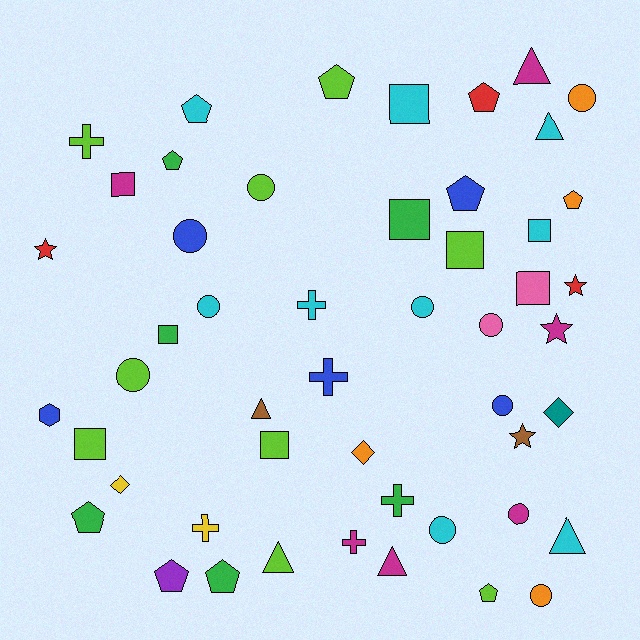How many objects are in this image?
There are 50 objects.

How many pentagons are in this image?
There are 10 pentagons.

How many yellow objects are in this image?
There are 2 yellow objects.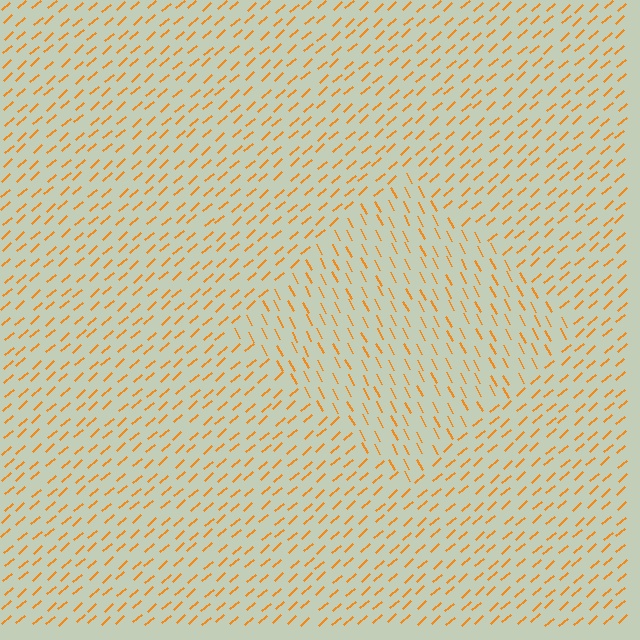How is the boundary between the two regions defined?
The boundary is defined purely by a change in line orientation (approximately 76 degrees difference). All lines are the same color and thickness.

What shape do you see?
I see a diamond.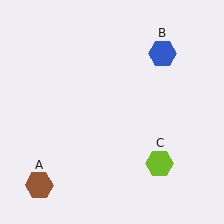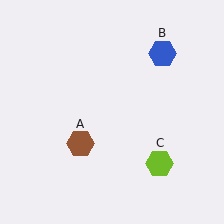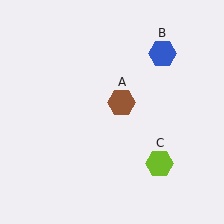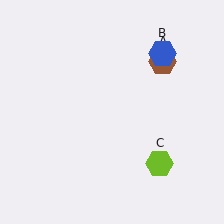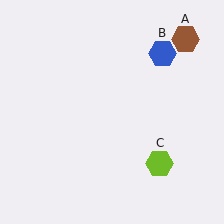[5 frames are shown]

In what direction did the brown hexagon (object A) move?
The brown hexagon (object A) moved up and to the right.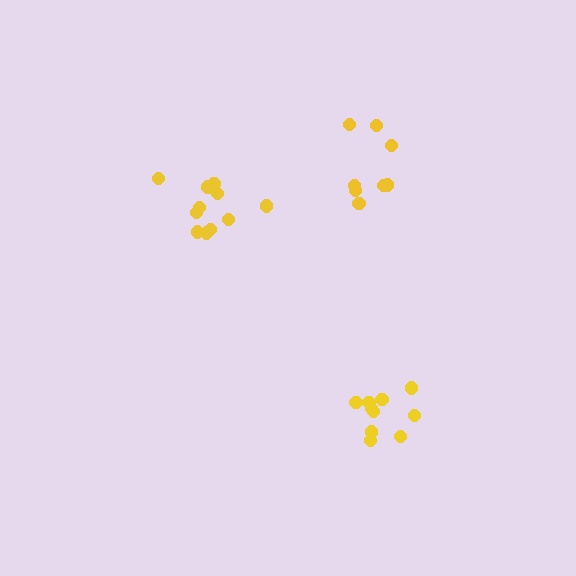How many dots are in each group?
Group 1: 8 dots, Group 2: 10 dots, Group 3: 12 dots (30 total).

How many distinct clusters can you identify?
There are 3 distinct clusters.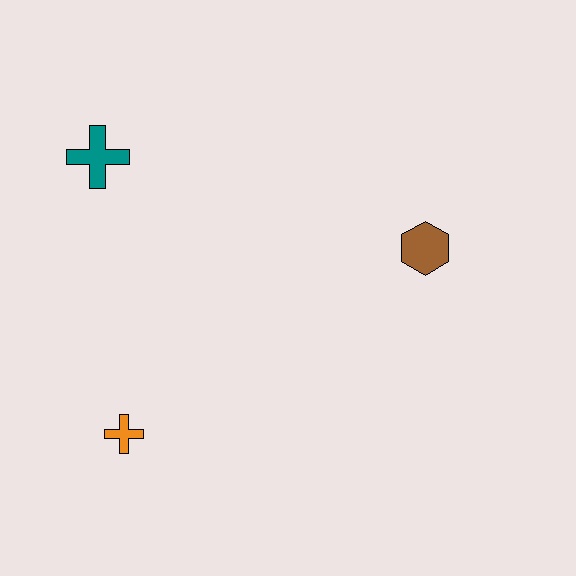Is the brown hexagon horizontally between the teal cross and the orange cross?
No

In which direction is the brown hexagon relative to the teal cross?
The brown hexagon is to the right of the teal cross.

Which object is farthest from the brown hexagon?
The orange cross is farthest from the brown hexagon.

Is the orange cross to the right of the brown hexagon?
No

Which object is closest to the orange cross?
The teal cross is closest to the orange cross.